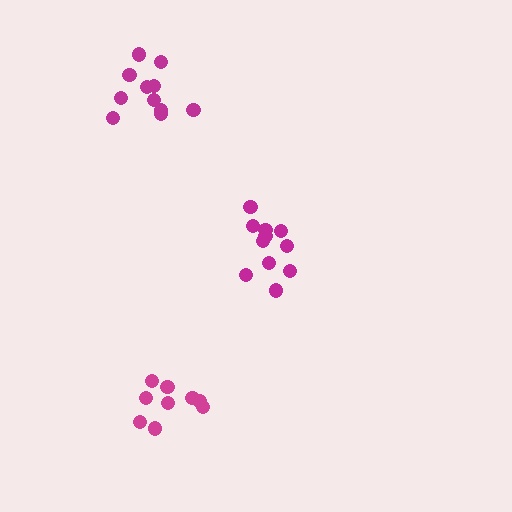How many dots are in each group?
Group 1: 11 dots, Group 2: 9 dots, Group 3: 11 dots (31 total).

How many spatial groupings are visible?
There are 3 spatial groupings.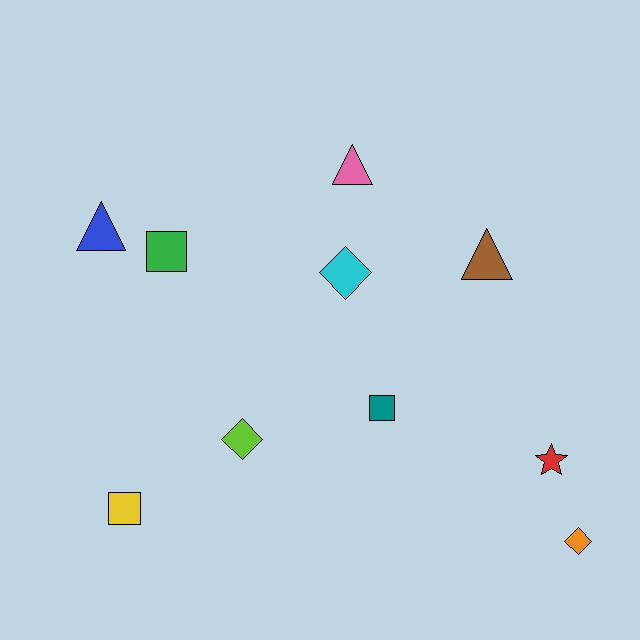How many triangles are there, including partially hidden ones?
There are 3 triangles.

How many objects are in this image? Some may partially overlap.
There are 10 objects.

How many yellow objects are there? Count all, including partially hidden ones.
There is 1 yellow object.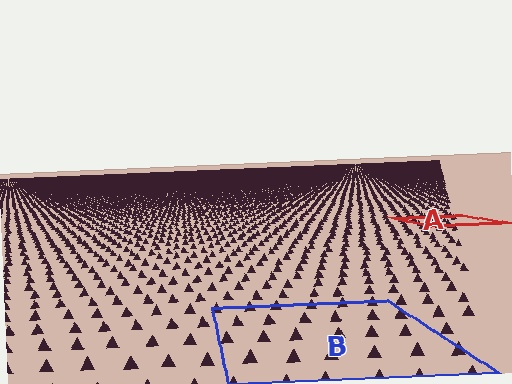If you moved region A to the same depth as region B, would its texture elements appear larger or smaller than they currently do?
They would appear larger. At a closer depth, the same texture elements are projected at a bigger on-screen size.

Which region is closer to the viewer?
Region B is closer. The texture elements there are larger and more spread out.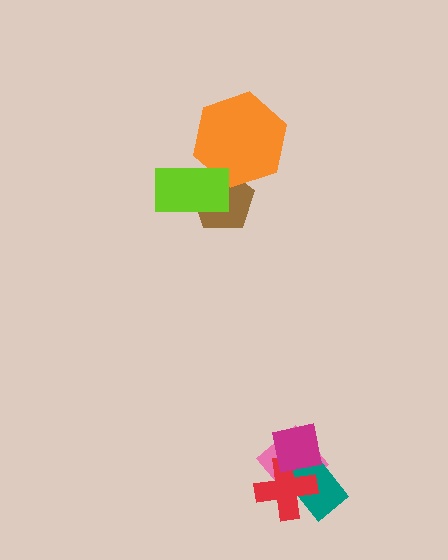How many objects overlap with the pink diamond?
3 objects overlap with the pink diamond.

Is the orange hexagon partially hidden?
Yes, it is partially covered by another shape.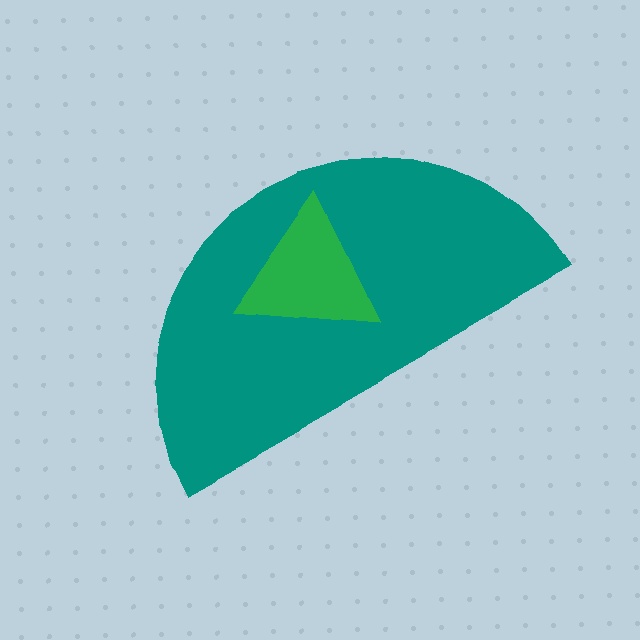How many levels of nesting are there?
2.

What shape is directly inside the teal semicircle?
The green triangle.